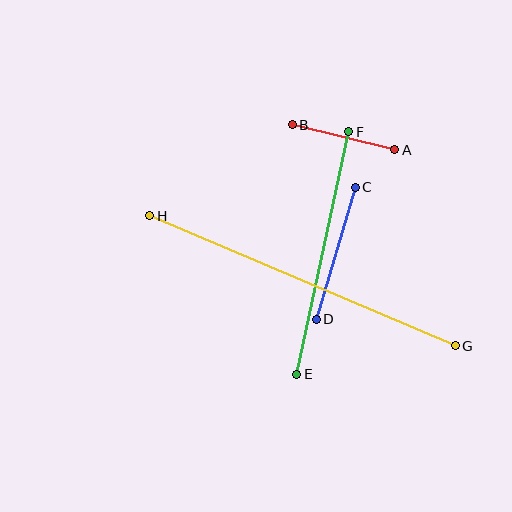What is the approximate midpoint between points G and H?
The midpoint is at approximately (303, 281) pixels.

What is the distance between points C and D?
The distance is approximately 138 pixels.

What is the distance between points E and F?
The distance is approximately 248 pixels.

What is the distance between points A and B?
The distance is approximately 106 pixels.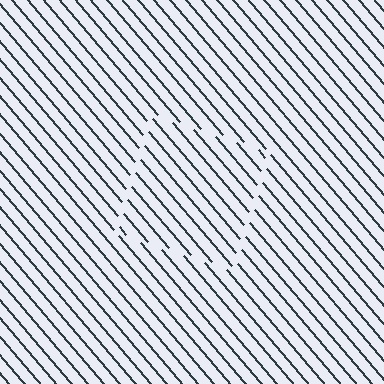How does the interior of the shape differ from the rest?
The interior of the shape contains the same grating, shifted by half a period — the contour is defined by the phase discontinuity where line-ends from the inner and outer gratings abut.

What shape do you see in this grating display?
An illusory square. The interior of the shape contains the same grating, shifted by half a period — the contour is defined by the phase discontinuity where line-ends from the inner and outer gratings abut.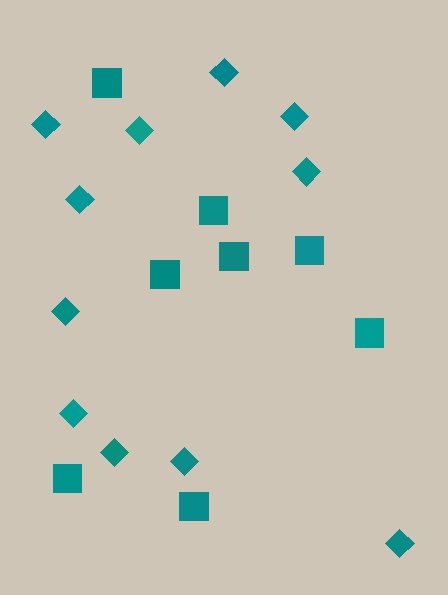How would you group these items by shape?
There are 2 groups: one group of squares (8) and one group of diamonds (11).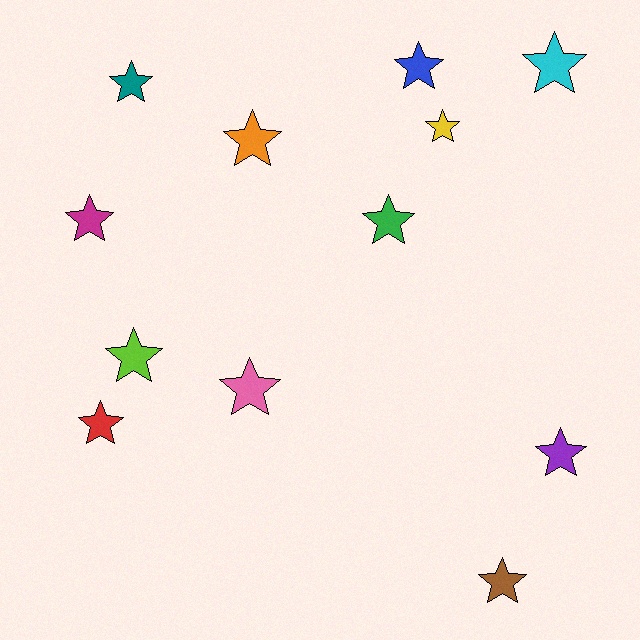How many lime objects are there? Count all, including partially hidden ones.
There is 1 lime object.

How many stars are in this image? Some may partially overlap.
There are 12 stars.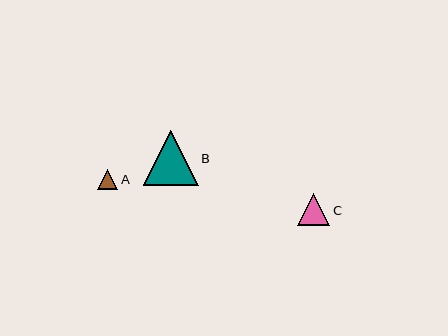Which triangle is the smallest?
Triangle A is the smallest with a size of approximately 20 pixels.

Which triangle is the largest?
Triangle B is the largest with a size of approximately 55 pixels.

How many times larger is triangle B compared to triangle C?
Triangle B is approximately 1.7 times the size of triangle C.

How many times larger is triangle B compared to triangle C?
Triangle B is approximately 1.7 times the size of triangle C.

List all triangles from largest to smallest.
From largest to smallest: B, C, A.